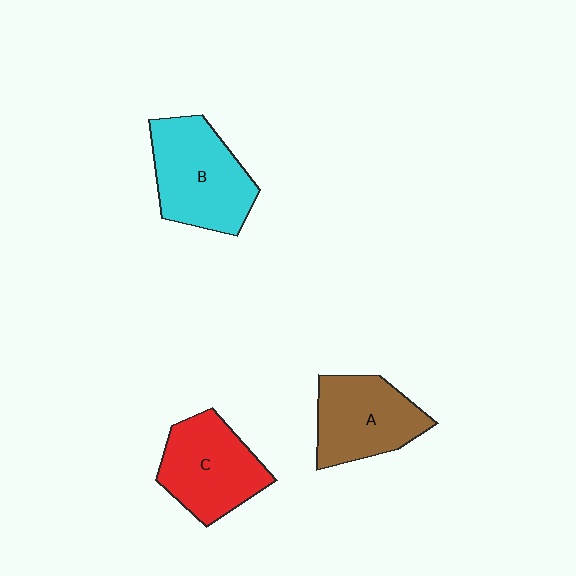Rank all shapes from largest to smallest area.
From largest to smallest: B (cyan), C (red), A (brown).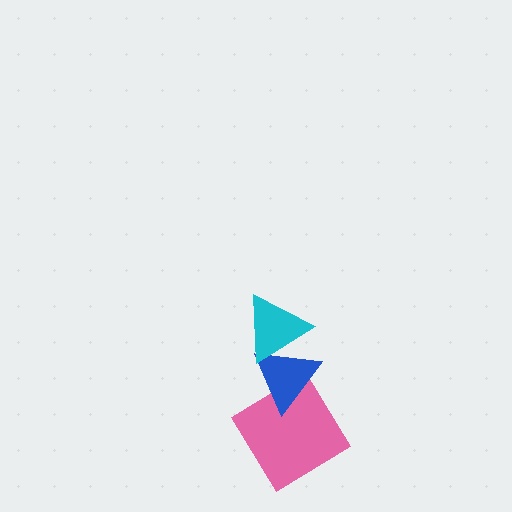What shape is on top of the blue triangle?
The cyan triangle is on top of the blue triangle.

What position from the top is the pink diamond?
The pink diamond is 3rd from the top.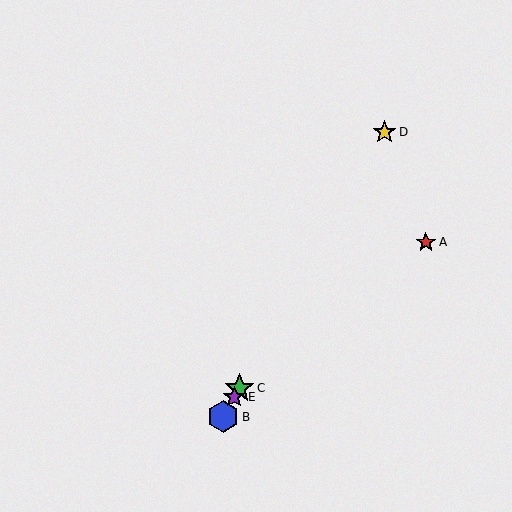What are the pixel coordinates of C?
Object C is at (239, 388).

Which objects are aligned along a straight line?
Objects B, C, D, E are aligned along a straight line.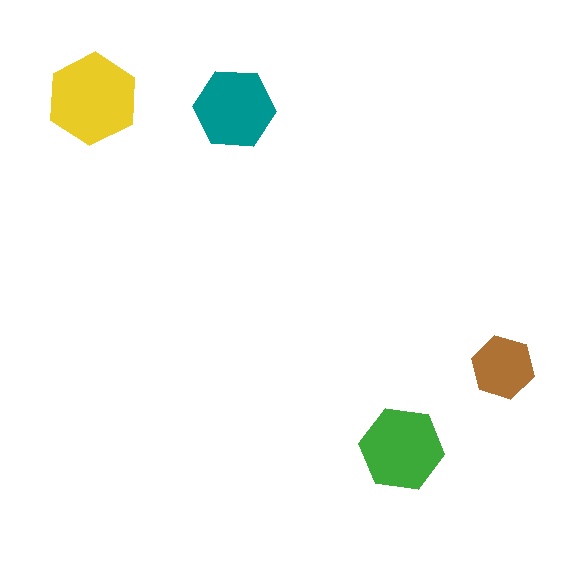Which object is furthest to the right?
The brown hexagon is rightmost.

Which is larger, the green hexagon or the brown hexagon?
The green one.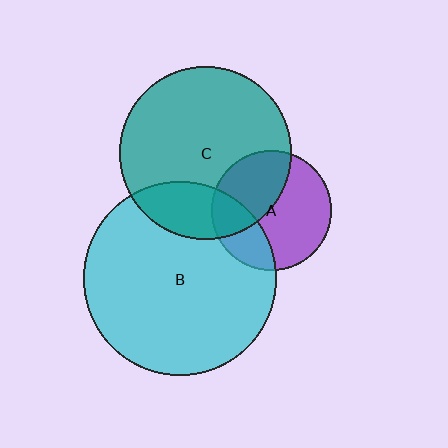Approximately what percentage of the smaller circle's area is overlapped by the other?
Approximately 20%.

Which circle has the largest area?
Circle B (cyan).